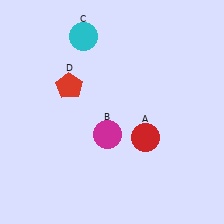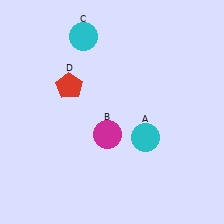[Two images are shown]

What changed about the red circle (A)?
In Image 1, A is red. In Image 2, it changed to cyan.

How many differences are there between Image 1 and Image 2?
There is 1 difference between the two images.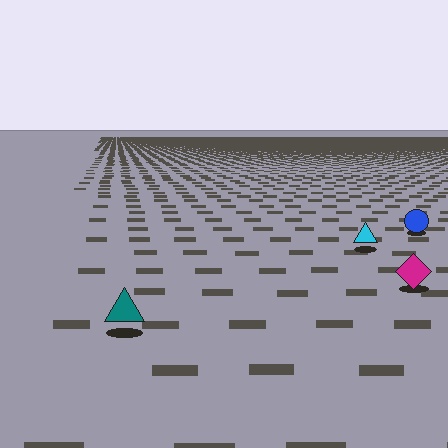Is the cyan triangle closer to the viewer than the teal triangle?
No. The teal triangle is closer — you can tell from the texture gradient: the ground texture is coarser near it.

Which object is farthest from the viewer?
The blue circle is farthest from the viewer. It appears smaller and the ground texture around it is denser.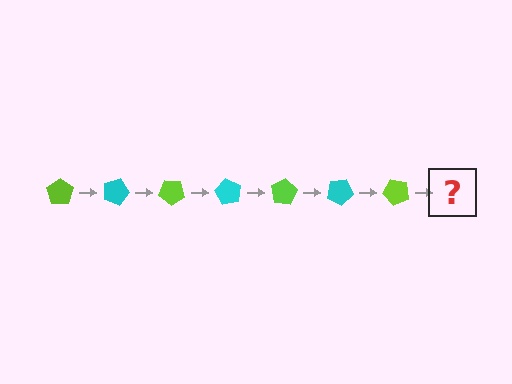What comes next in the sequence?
The next element should be a cyan pentagon, rotated 140 degrees from the start.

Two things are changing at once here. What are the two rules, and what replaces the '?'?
The two rules are that it rotates 20 degrees each step and the color cycles through lime and cyan. The '?' should be a cyan pentagon, rotated 140 degrees from the start.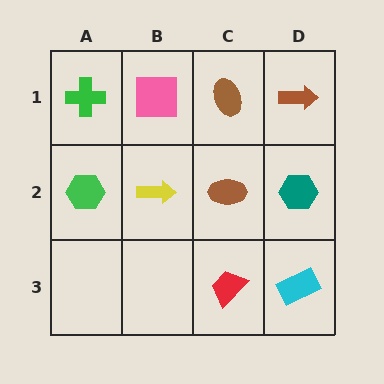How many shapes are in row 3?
2 shapes.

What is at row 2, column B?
A yellow arrow.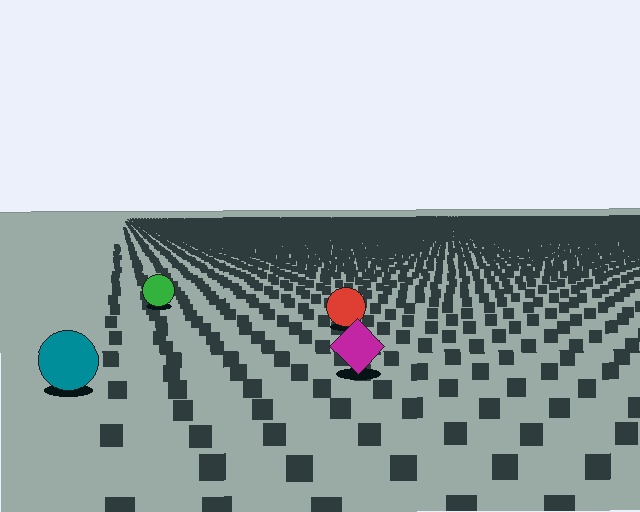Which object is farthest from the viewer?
The green circle is farthest from the viewer. It appears smaller and the ground texture around it is denser.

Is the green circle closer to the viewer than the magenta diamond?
No. The magenta diamond is closer — you can tell from the texture gradient: the ground texture is coarser near it.